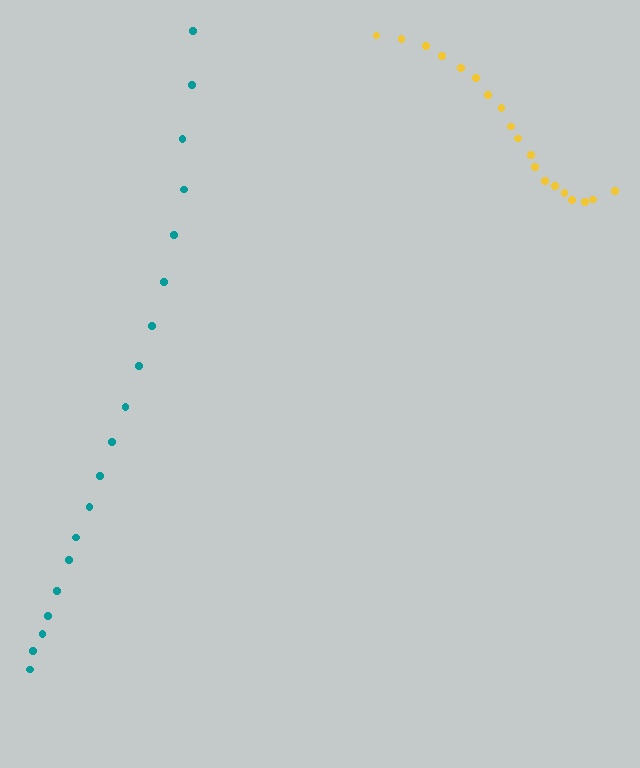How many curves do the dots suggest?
There are 2 distinct paths.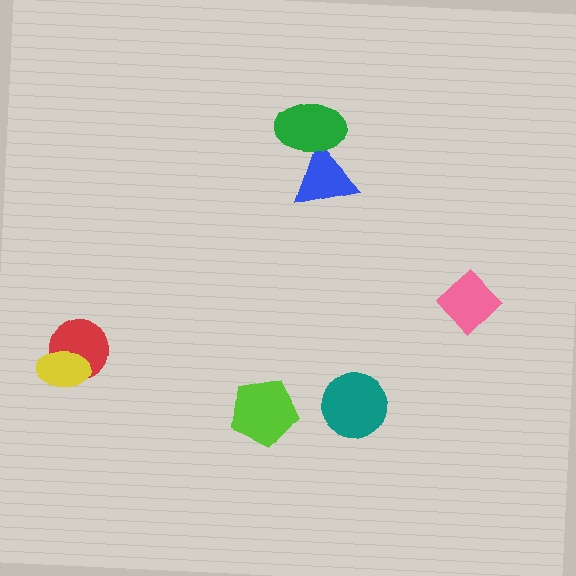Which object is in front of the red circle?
The yellow ellipse is in front of the red circle.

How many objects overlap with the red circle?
1 object overlaps with the red circle.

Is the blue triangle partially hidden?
Yes, it is partially covered by another shape.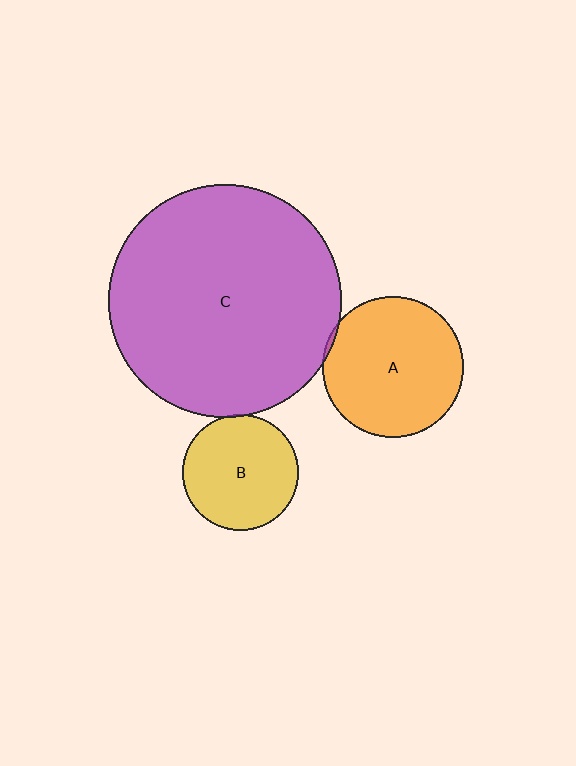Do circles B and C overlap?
Yes.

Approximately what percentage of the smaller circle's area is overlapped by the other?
Approximately 5%.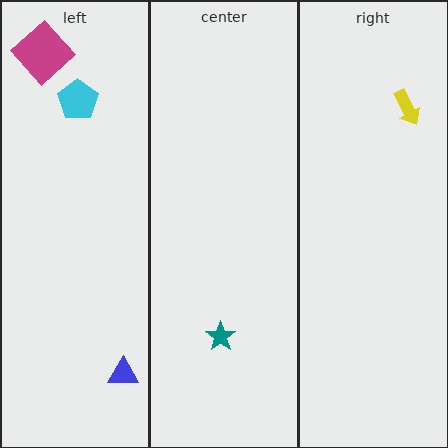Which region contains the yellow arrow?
The right region.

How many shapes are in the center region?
1.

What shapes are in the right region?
The yellow arrow.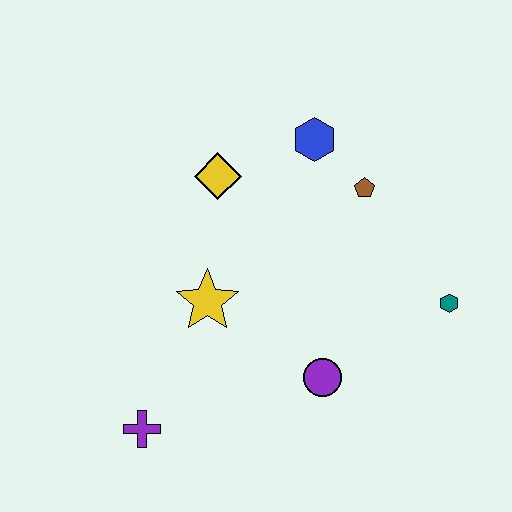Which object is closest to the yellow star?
The yellow diamond is closest to the yellow star.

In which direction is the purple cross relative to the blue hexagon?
The purple cross is below the blue hexagon.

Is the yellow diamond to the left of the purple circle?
Yes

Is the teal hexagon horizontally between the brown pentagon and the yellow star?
No